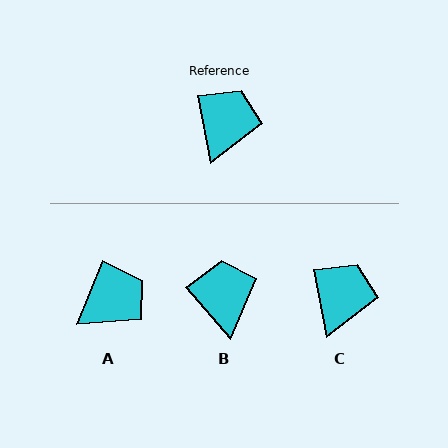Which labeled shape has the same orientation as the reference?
C.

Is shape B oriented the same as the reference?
No, it is off by about 30 degrees.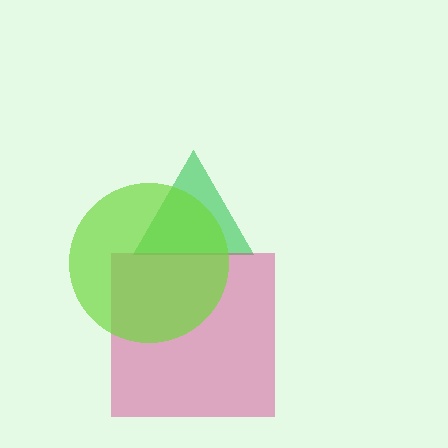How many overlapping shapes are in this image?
There are 3 overlapping shapes in the image.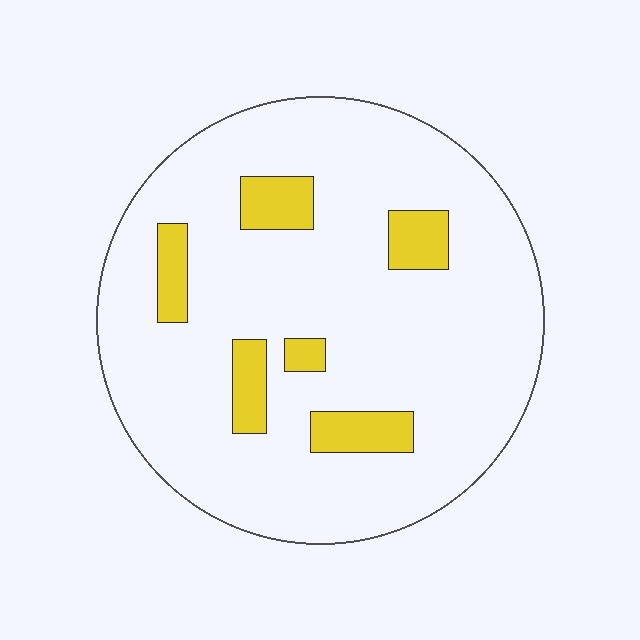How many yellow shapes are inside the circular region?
6.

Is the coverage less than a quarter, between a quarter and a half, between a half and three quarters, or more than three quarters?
Less than a quarter.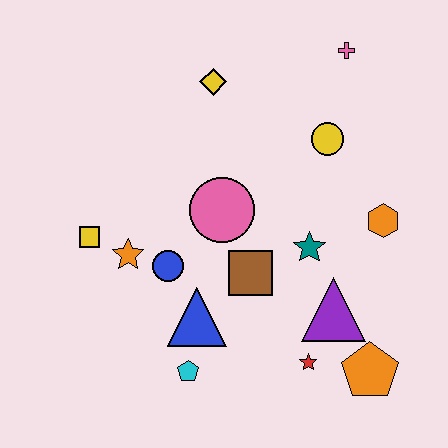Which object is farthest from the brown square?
The pink cross is farthest from the brown square.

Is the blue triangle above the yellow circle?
No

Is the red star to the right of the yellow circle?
No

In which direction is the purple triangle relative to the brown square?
The purple triangle is to the right of the brown square.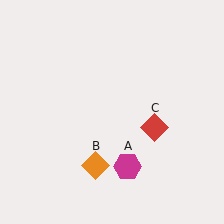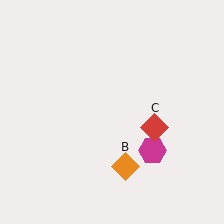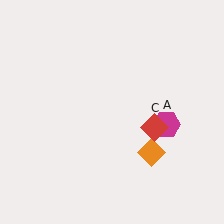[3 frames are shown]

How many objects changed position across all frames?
2 objects changed position: magenta hexagon (object A), orange diamond (object B).